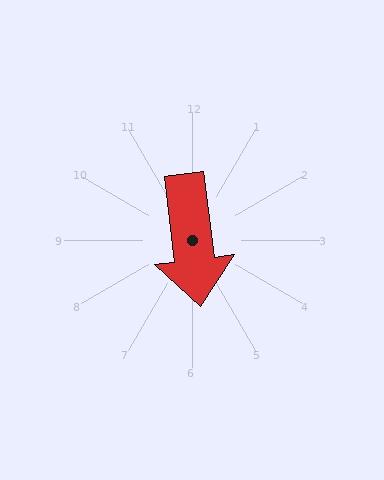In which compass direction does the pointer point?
South.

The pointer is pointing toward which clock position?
Roughly 6 o'clock.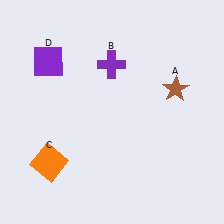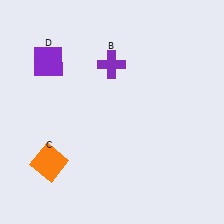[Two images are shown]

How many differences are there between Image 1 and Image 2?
There is 1 difference between the two images.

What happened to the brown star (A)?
The brown star (A) was removed in Image 2. It was in the top-right area of Image 1.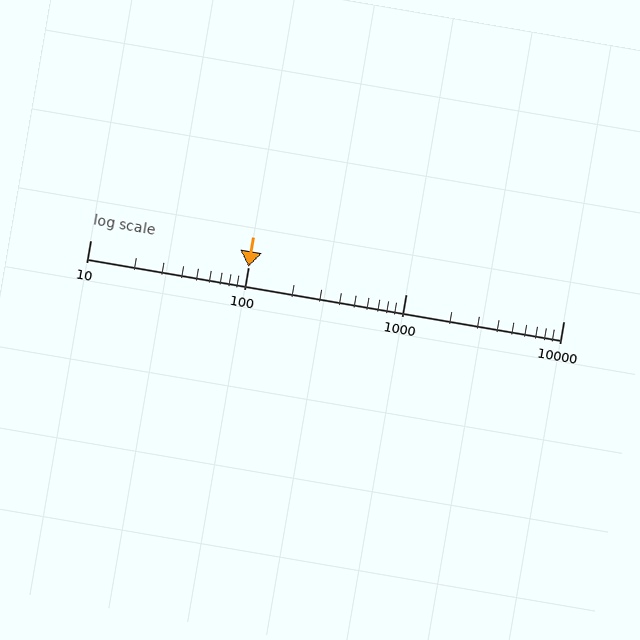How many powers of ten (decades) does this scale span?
The scale spans 3 decades, from 10 to 10000.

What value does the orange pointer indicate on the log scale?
The pointer indicates approximately 100.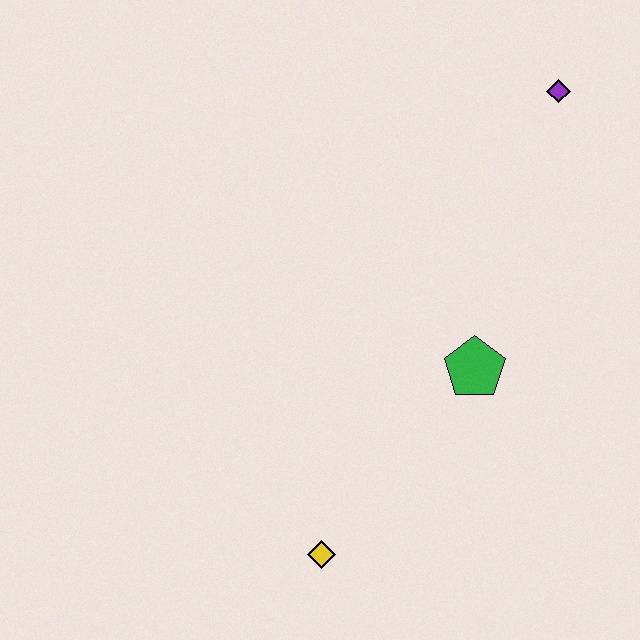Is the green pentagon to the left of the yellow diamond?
No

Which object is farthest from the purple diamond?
The yellow diamond is farthest from the purple diamond.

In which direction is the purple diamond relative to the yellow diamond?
The purple diamond is above the yellow diamond.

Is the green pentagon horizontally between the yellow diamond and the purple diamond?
Yes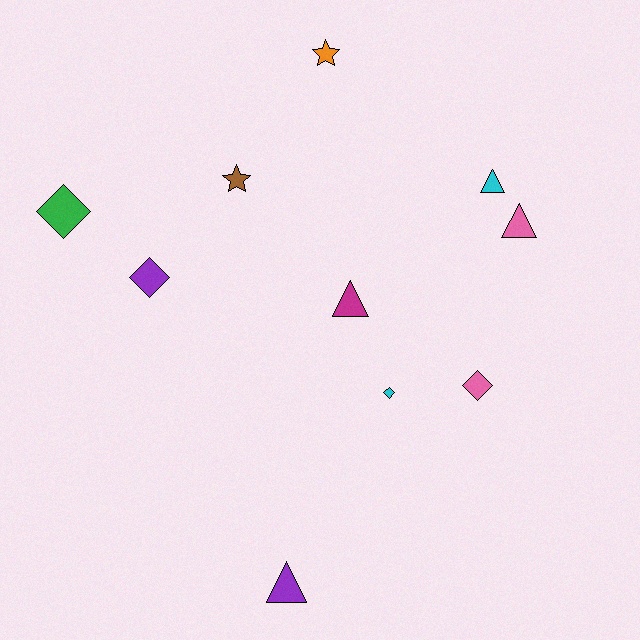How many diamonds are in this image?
There are 4 diamonds.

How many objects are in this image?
There are 10 objects.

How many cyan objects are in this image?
There are 2 cyan objects.